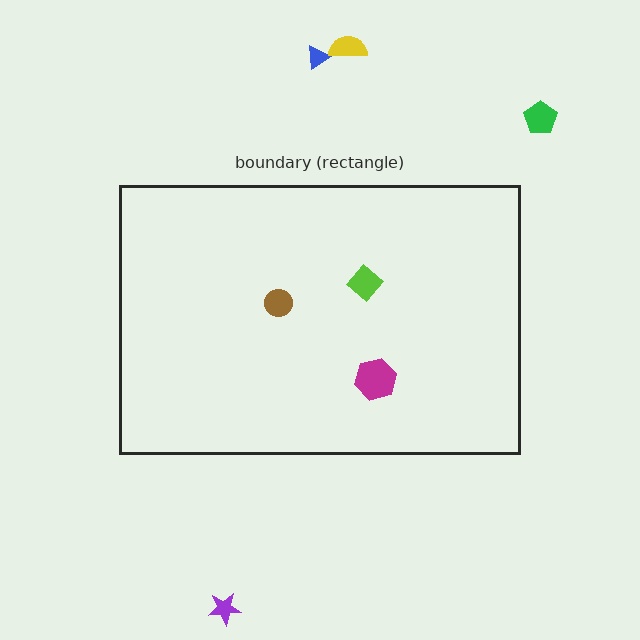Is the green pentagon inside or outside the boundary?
Outside.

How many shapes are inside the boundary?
3 inside, 4 outside.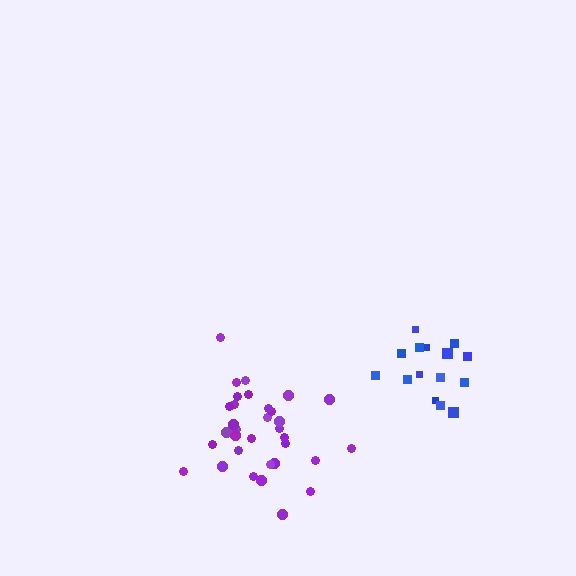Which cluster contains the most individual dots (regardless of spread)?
Purple (33).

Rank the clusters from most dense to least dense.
purple, blue.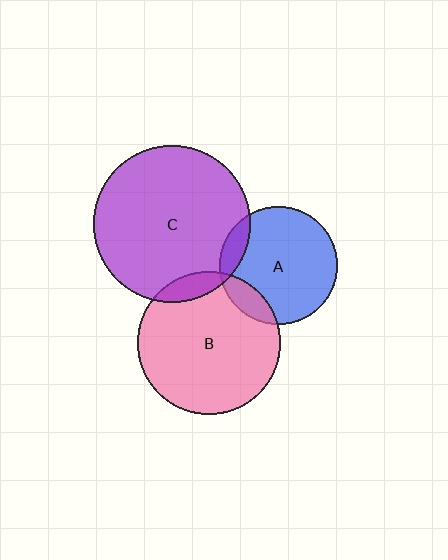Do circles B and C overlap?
Yes.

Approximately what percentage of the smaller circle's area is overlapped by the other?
Approximately 10%.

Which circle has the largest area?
Circle C (purple).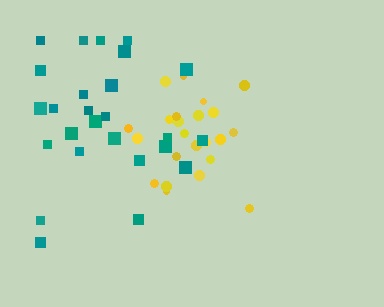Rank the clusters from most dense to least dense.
yellow, teal.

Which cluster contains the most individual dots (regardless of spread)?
Teal (26).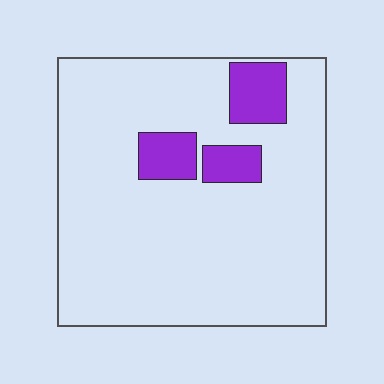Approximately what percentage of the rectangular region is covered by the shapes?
Approximately 10%.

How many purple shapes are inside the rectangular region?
3.